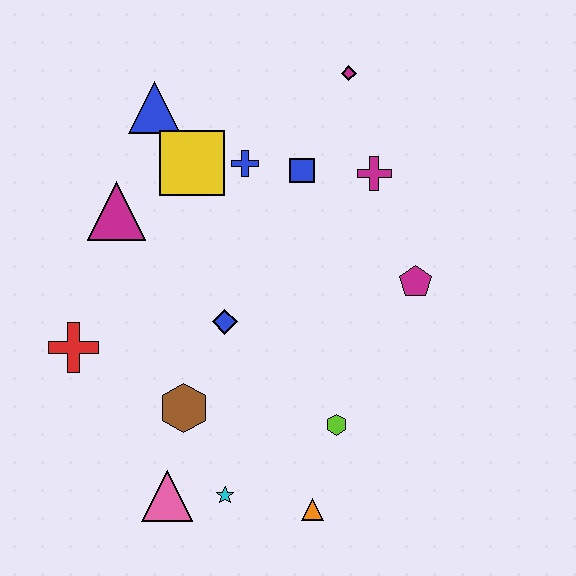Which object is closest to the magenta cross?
The blue square is closest to the magenta cross.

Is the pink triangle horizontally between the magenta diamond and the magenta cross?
No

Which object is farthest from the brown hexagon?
The magenta diamond is farthest from the brown hexagon.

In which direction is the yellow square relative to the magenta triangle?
The yellow square is to the right of the magenta triangle.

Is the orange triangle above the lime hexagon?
No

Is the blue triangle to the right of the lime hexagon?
No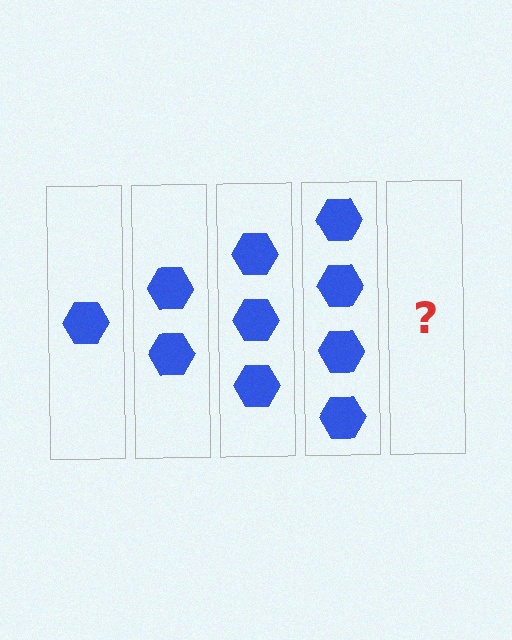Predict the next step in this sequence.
The next step is 5 hexagons.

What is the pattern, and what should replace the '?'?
The pattern is that each step adds one more hexagon. The '?' should be 5 hexagons.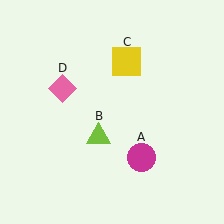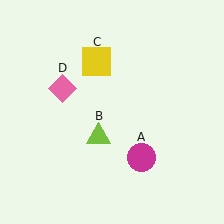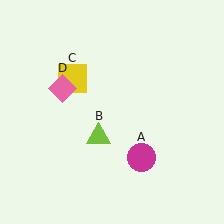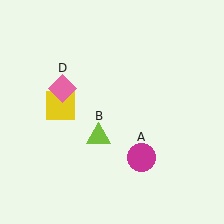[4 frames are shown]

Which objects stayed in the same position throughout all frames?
Magenta circle (object A) and lime triangle (object B) and pink diamond (object D) remained stationary.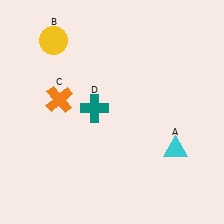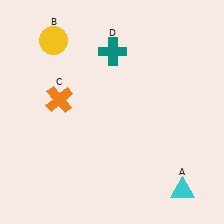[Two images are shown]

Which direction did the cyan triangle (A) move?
The cyan triangle (A) moved down.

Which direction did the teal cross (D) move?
The teal cross (D) moved up.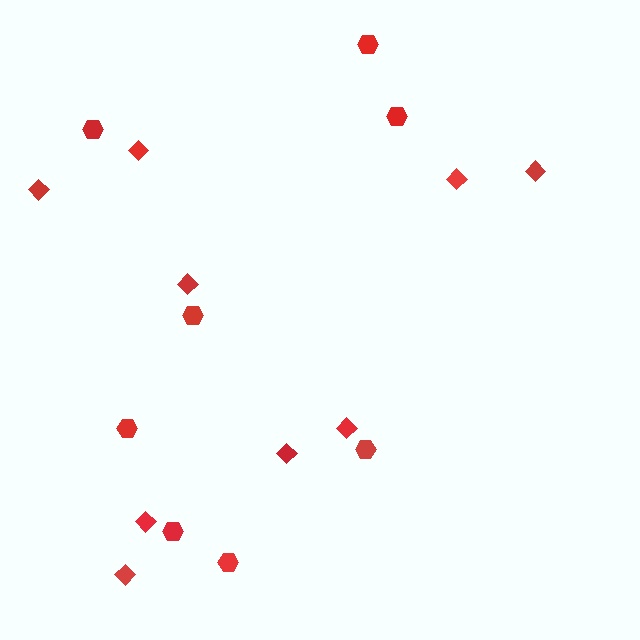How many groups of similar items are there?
There are 2 groups: one group of diamonds (9) and one group of hexagons (8).